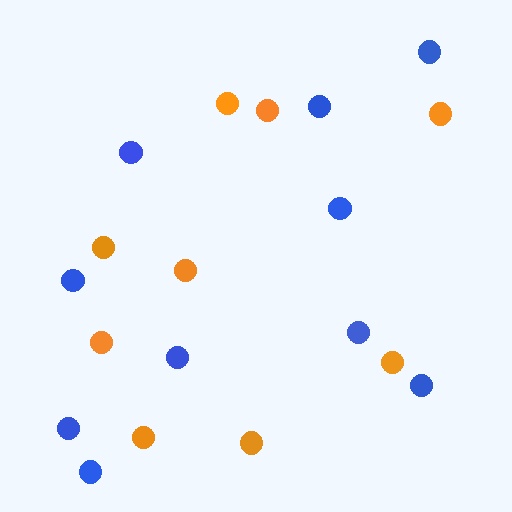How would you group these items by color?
There are 2 groups: one group of blue circles (10) and one group of orange circles (9).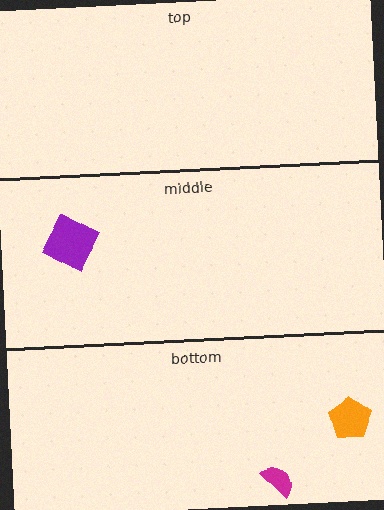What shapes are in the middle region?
The purple square.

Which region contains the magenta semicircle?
The bottom region.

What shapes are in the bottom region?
The orange pentagon, the magenta semicircle.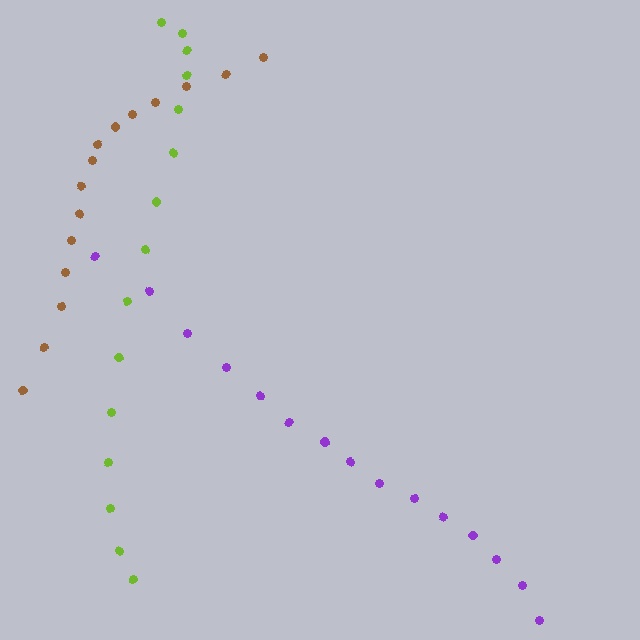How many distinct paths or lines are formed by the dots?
There are 3 distinct paths.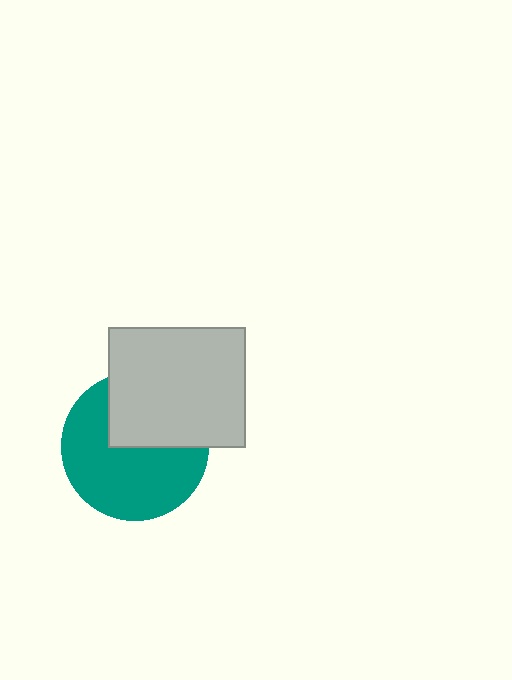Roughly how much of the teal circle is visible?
About half of it is visible (roughly 63%).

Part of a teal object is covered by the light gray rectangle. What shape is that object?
It is a circle.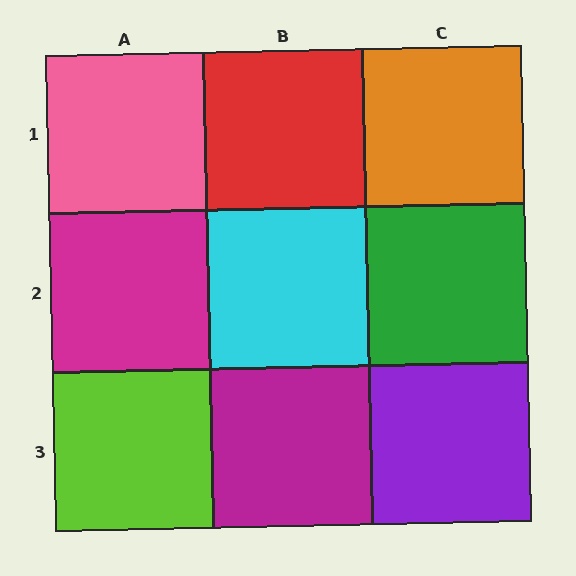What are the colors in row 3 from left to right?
Lime, magenta, purple.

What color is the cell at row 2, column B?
Cyan.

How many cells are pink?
1 cell is pink.